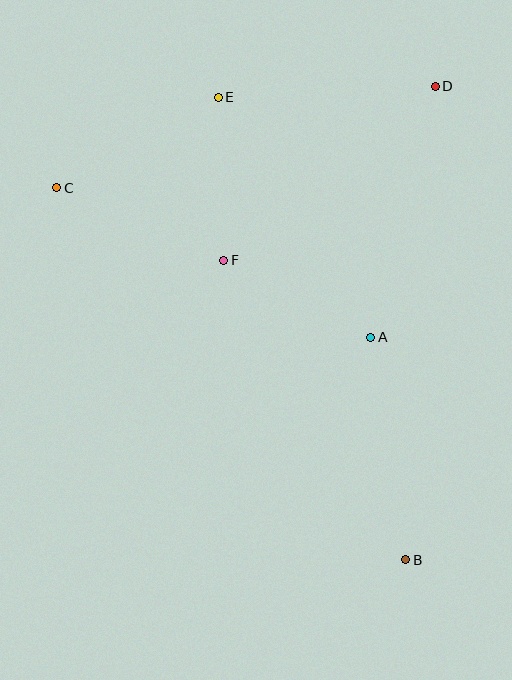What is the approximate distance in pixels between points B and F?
The distance between B and F is approximately 351 pixels.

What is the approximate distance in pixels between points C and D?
The distance between C and D is approximately 392 pixels.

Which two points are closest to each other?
Points E and F are closest to each other.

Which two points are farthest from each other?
Points B and C are farthest from each other.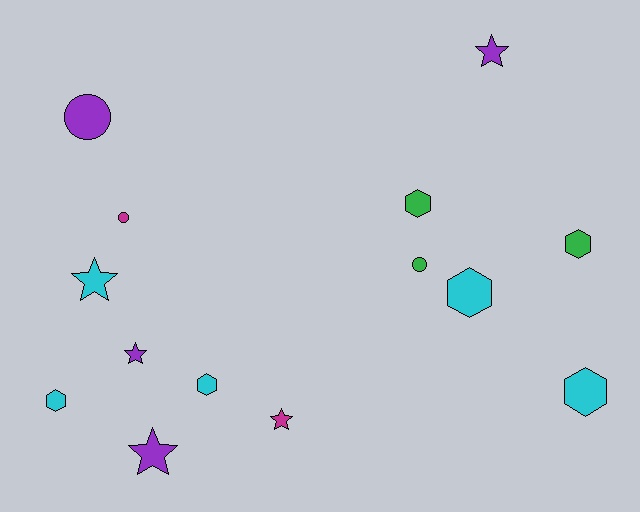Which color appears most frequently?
Cyan, with 5 objects.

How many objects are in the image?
There are 14 objects.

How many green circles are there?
There is 1 green circle.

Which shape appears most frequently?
Hexagon, with 6 objects.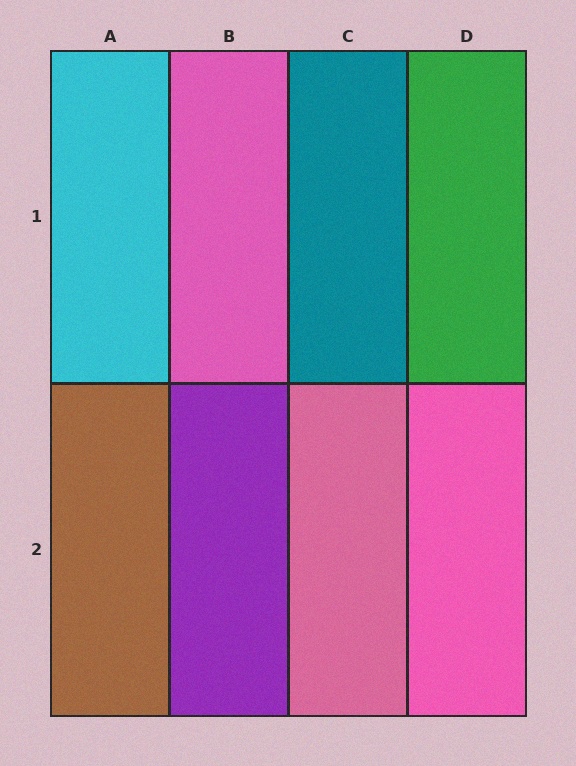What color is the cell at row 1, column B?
Pink.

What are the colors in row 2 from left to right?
Brown, purple, pink, pink.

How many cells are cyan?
1 cell is cyan.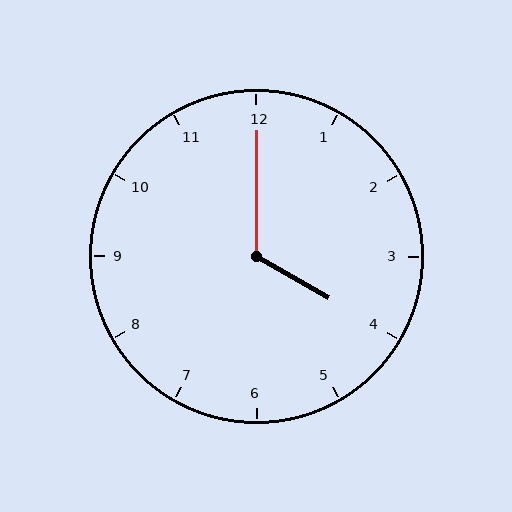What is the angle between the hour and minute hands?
Approximately 120 degrees.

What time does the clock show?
4:00.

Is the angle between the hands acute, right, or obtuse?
It is obtuse.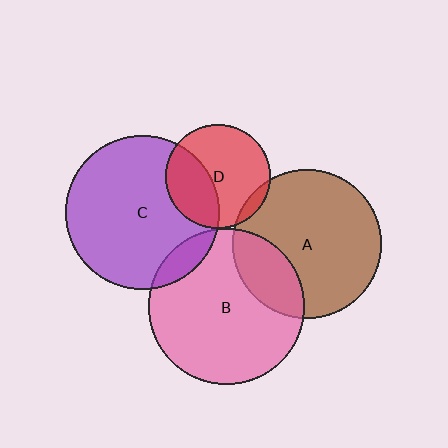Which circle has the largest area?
Circle B (pink).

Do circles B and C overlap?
Yes.